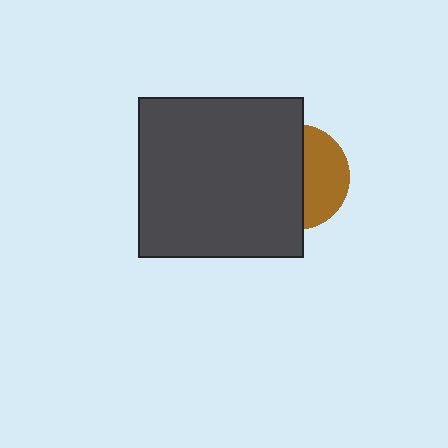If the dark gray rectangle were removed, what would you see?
You would see the complete brown circle.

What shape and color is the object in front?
The object in front is a dark gray rectangle.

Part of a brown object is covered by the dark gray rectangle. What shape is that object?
It is a circle.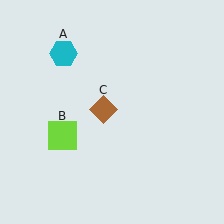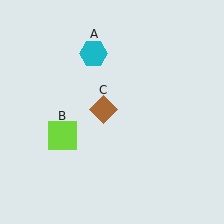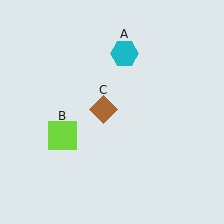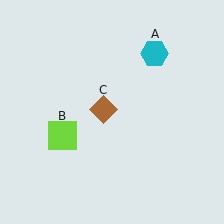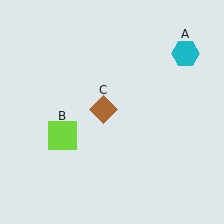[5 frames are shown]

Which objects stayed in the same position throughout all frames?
Lime square (object B) and brown diamond (object C) remained stationary.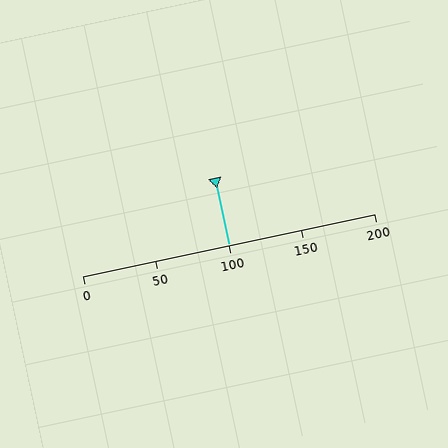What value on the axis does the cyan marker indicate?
The marker indicates approximately 100.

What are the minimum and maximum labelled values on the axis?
The axis runs from 0 to 200.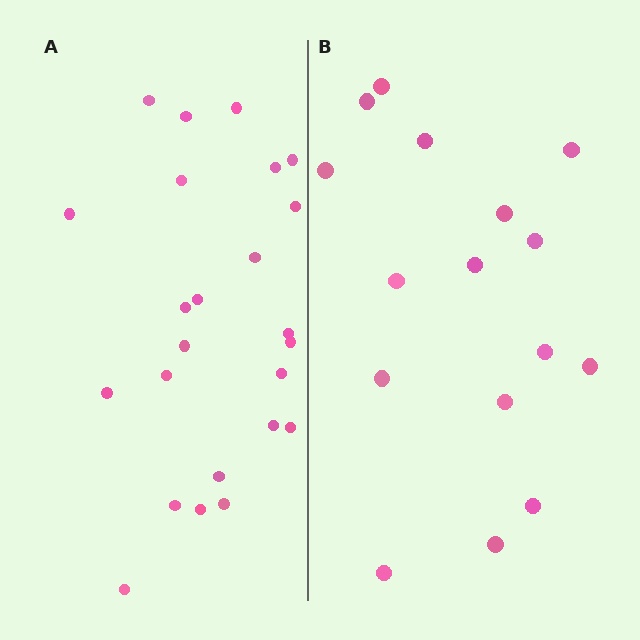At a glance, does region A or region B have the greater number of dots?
Region A (the left region) has more dots.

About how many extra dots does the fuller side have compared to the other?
Region A has roughly 8 or so more dots than region B.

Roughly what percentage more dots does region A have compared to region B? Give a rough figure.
About 50% more.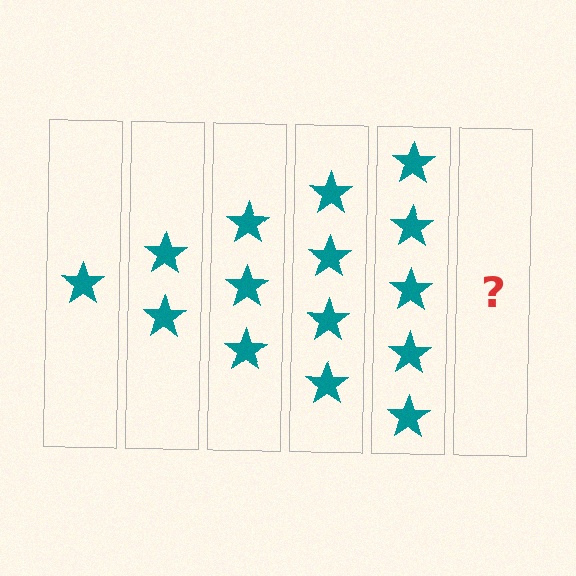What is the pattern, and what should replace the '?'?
The pattern is that each step adds one more star. The '?' should be 6 stars.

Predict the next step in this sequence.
The next step is 6 stars.